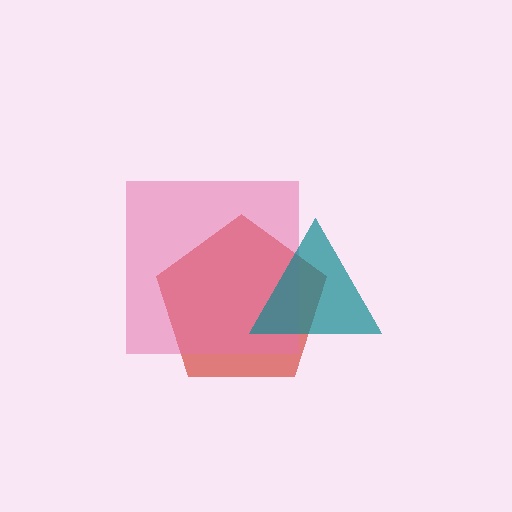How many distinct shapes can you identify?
There are 3 distinct shapes: a red pentagon, a pink square, a teal triangle.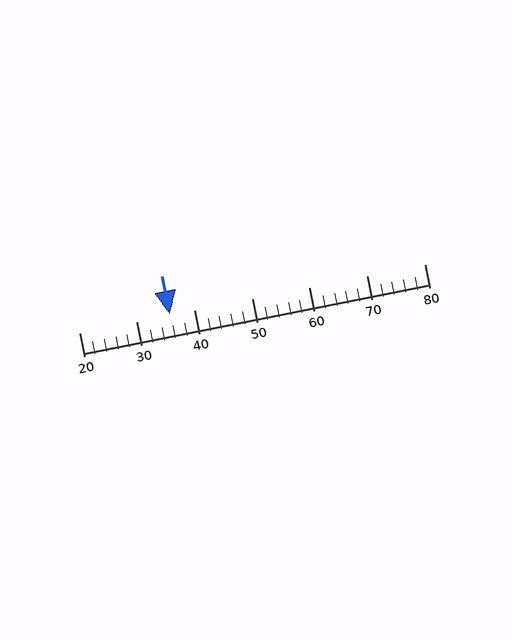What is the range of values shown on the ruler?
The ruler shows values from 20 to 80.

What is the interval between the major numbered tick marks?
The major tick marks are spaced 10 units apart.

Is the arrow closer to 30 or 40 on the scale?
The arrow is closer to 40.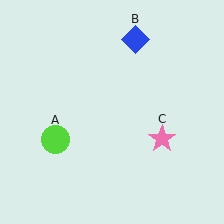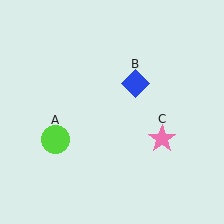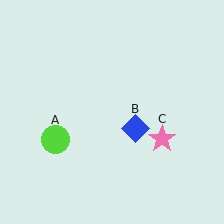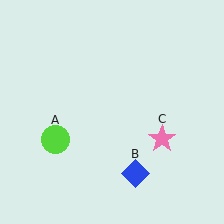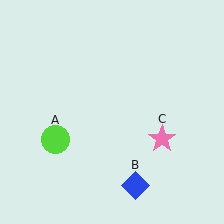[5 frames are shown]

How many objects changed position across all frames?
1 object changed position: blue diamond (object B).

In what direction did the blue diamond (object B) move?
The blue diamond (object B) moved down.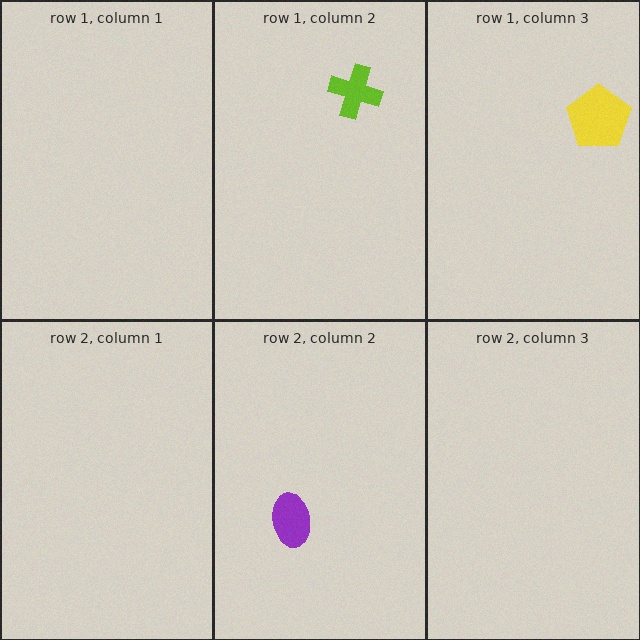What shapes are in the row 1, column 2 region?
The lime cross.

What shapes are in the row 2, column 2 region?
The purple ellipse.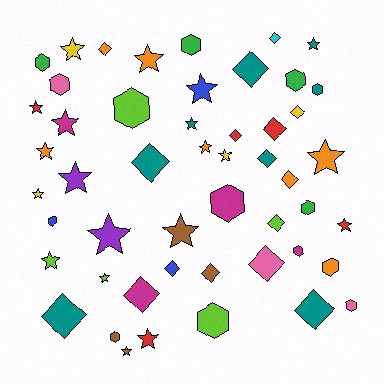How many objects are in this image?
There are 50 objects.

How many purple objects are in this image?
There are 2 purple objects.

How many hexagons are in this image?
There are 14 hexagons.